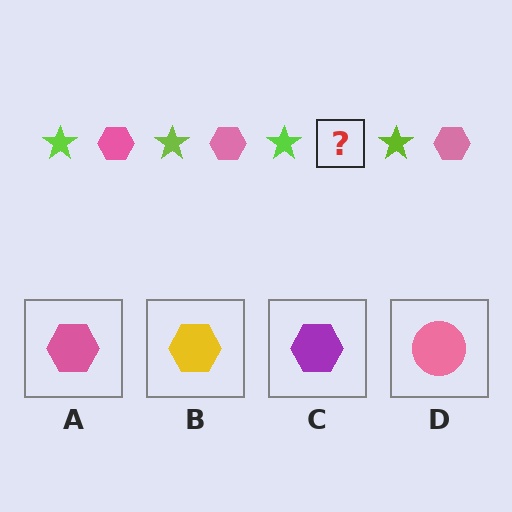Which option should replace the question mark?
Option A.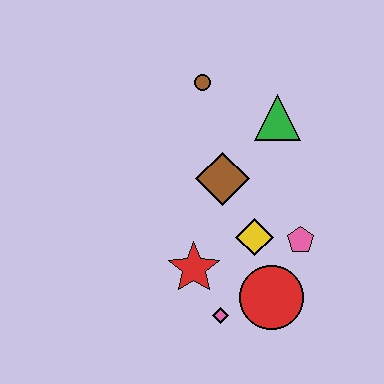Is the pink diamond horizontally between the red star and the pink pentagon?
Yes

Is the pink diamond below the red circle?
Yes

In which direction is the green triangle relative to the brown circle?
The green triangle is to the right of the brown circle.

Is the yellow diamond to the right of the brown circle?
Yes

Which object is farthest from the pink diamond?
The brown circle is farthest from the pink diamond.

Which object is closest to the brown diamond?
The yellow diamond is closest to the brown diamond.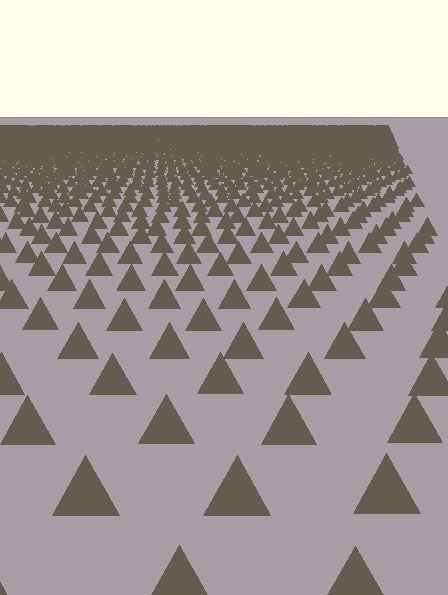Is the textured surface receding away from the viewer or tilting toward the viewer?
The surface is receding away from the viewer. Texture elements get smaller and denser toward the top.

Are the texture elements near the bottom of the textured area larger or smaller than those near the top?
Larger. Near the bottom, elements are closer to the viewer and appear at a bigger on-screen size.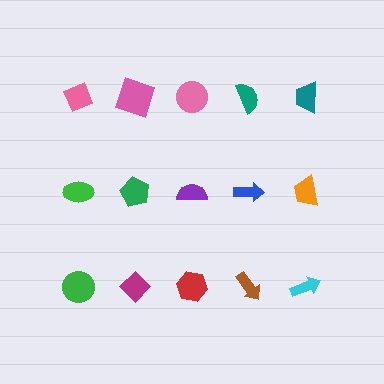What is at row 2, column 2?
A green pentagon.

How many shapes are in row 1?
5 shapes.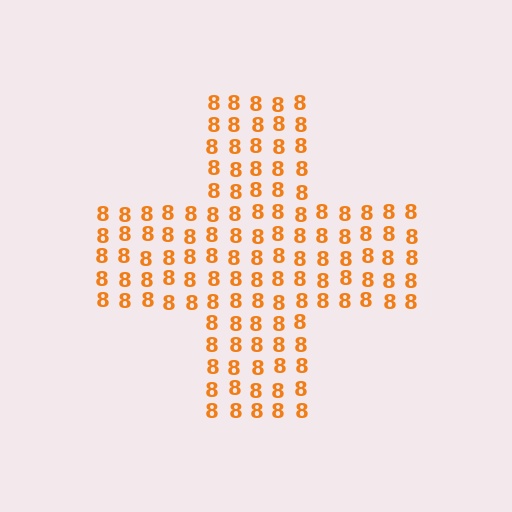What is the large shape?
The large shape is a cross.